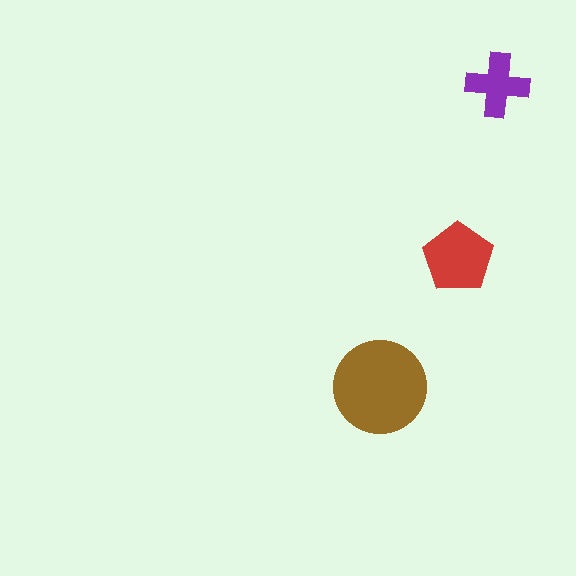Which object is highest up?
The purple cross is topmost.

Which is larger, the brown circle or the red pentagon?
The brown circle.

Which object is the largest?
The brown circle.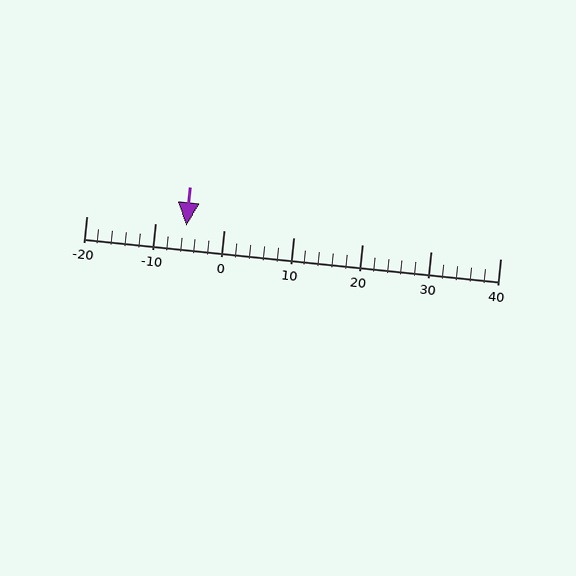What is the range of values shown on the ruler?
The ruler shows values from -20 to 40.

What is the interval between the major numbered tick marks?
The major tick marks are spaced 10 units apart.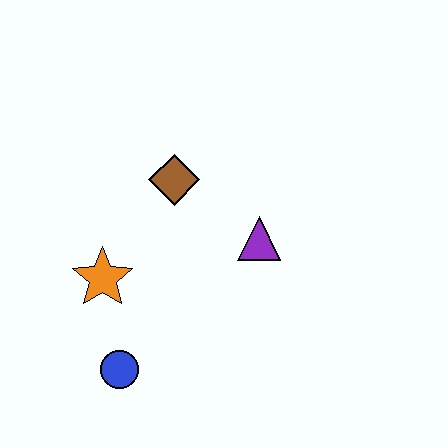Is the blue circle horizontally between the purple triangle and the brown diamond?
No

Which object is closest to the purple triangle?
The brown diamond is closest to the purple triangle.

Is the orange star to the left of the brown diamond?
Yes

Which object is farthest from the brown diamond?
The blue circle is farthest from the brown diamond.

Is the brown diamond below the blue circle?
No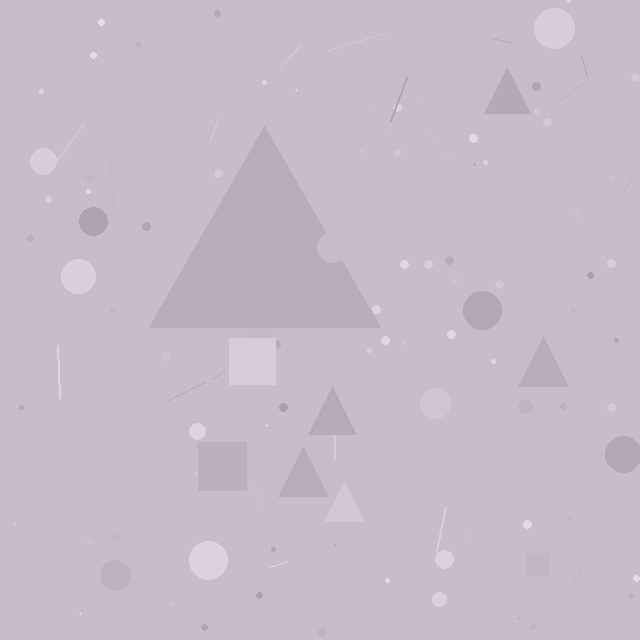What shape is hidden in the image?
A triangle is hidden in the image.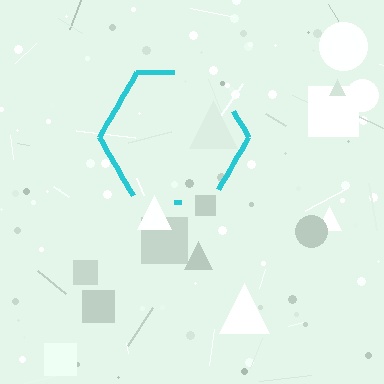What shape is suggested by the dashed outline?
The dashed outline suggests a hexagon.